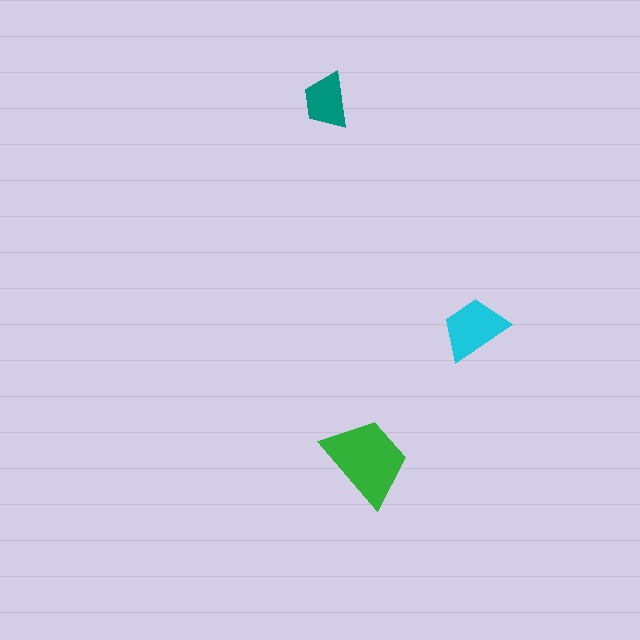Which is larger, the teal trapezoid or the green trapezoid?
The green one.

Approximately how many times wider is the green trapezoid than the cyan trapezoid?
About 1.5 times wider.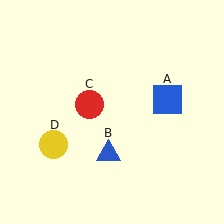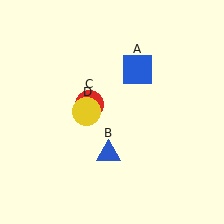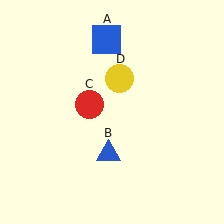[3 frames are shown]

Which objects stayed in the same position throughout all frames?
Blue triangle (object B) and red circle (object C) remained stationary.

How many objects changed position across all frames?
2 objects changed position: blue square (object A), yellow circle (object D).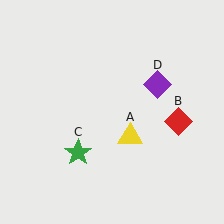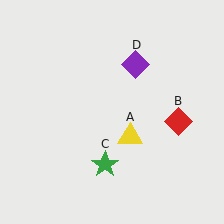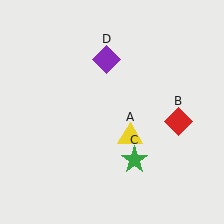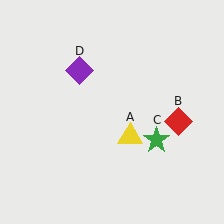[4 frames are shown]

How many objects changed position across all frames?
2 objects changed position: green star (object C), purple diamond (object D).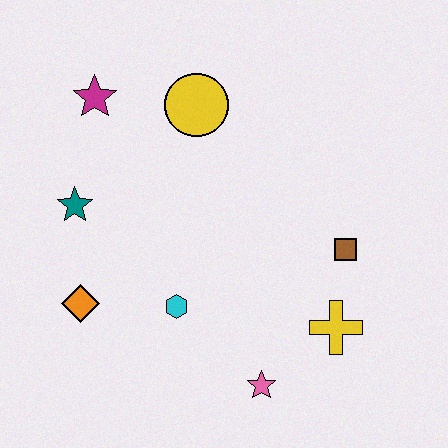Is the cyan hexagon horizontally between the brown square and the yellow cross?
No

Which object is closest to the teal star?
The orange diamond is closest to the teal star.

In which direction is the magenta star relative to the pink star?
The magenta star is above the pink star.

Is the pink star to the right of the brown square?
No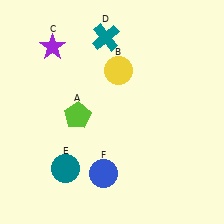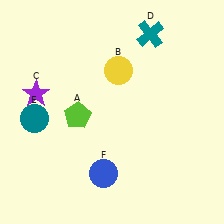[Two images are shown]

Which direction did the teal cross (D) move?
The teal cross (D) moved right.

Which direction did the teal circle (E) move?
The teal circle (E) moved up.